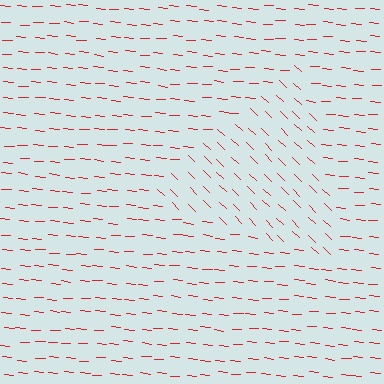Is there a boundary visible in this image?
Yes, there is a texture boundary formed by a change in line orientation.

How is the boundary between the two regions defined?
The boundary is defined purely by a change in line orientation (approximately 40 degrees difference). All lines are the same color and thickness.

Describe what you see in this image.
The image is filled with small red line segments. A triangle region in the image has lines oriented differently from the surrounding lines, creating a visible texture boundary.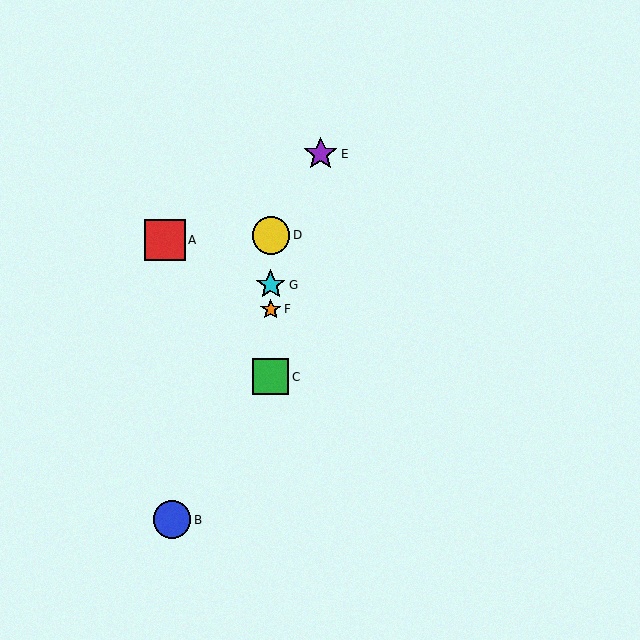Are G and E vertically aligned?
No, G is at x≈271 and E is at x≈320.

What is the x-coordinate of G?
Object G is at x≈271.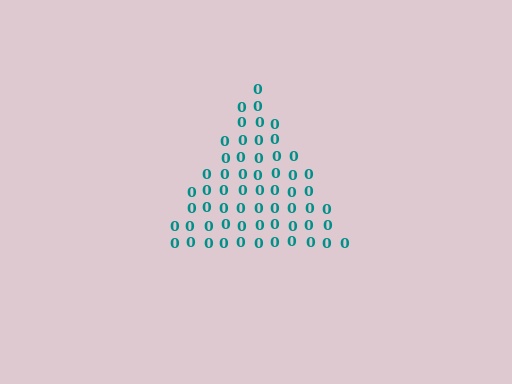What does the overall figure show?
The overall figure shows a triangle.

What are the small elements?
The small elements are digit 0's.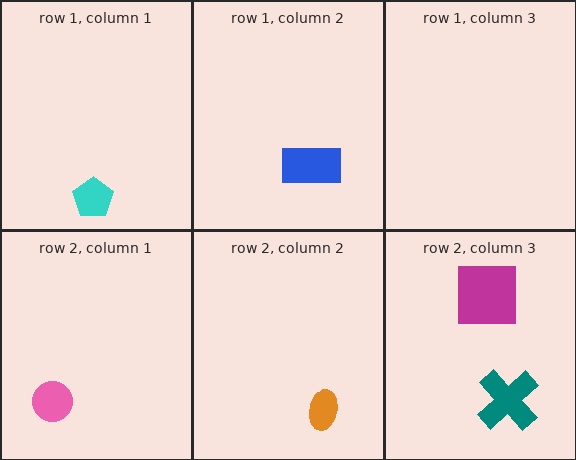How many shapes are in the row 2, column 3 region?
2.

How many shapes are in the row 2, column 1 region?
1.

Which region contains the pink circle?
The row 2, column 1 region.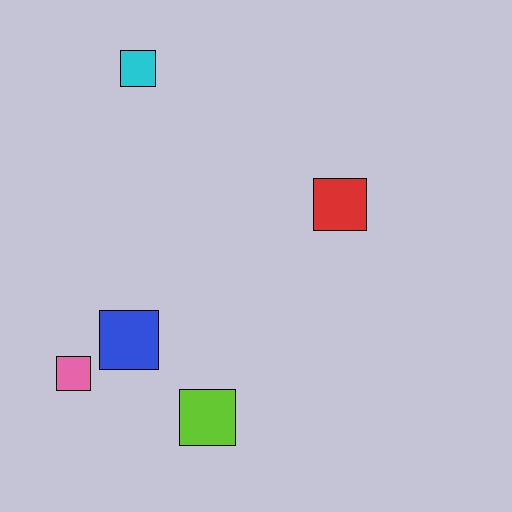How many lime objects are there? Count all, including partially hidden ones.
There is 1 lime object.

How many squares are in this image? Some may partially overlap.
There are 5 squares.